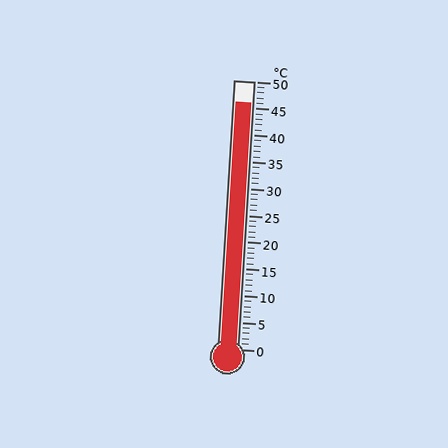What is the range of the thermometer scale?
The thermometer scale ranges from 0°C to 50°C.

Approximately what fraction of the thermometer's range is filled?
The thermometer is filled to approximately 90% of its range.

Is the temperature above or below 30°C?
The temperature is above 30°C.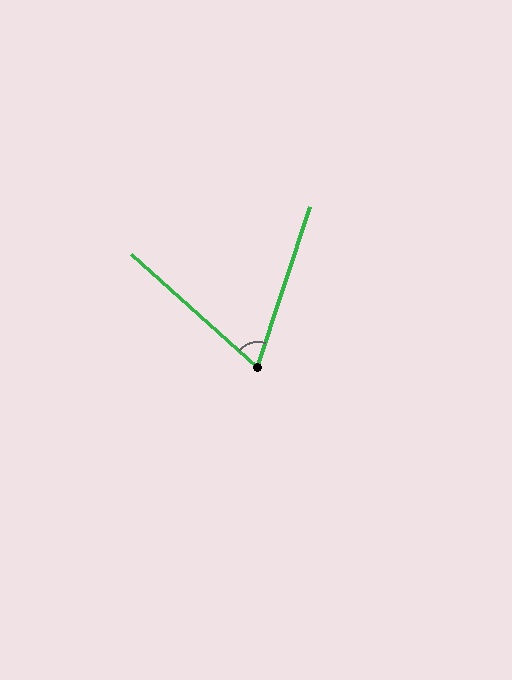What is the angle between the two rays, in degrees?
Approximately 66 degrees.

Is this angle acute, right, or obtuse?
It is acute.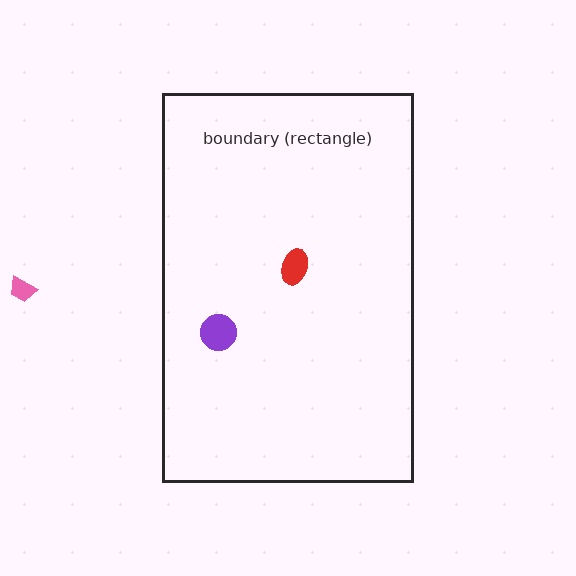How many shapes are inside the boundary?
2 inside, 1 outside.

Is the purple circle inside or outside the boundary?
Inside.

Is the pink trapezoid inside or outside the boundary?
Outside.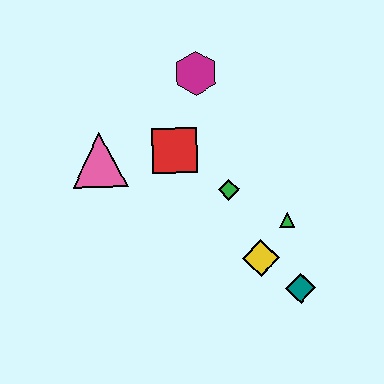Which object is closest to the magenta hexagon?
The red square is closest to the magenta hexagon.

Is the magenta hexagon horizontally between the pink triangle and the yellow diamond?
Yes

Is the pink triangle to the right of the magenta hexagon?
No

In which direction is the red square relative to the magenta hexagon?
The red square is below the magenta hexagon.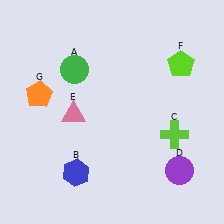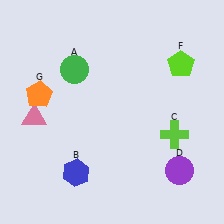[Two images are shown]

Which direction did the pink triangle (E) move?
The pink triangle (E) moved left.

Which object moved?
The pink triangle (E) moved left.